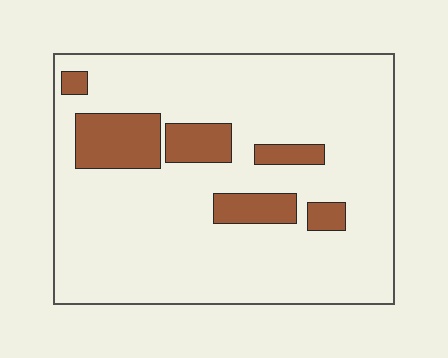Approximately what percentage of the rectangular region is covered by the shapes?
Approximately 15%.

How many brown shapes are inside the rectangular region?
6.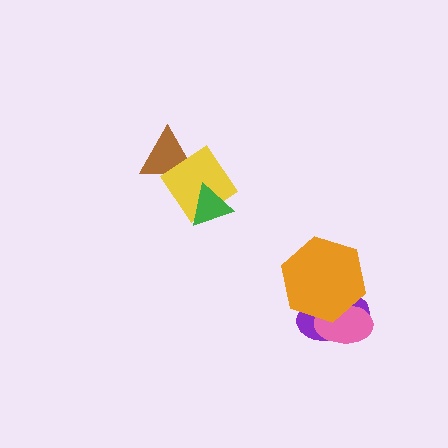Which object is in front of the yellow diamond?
The green triangle is in front of the yellow diamond.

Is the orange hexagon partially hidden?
No, no other shape covers it.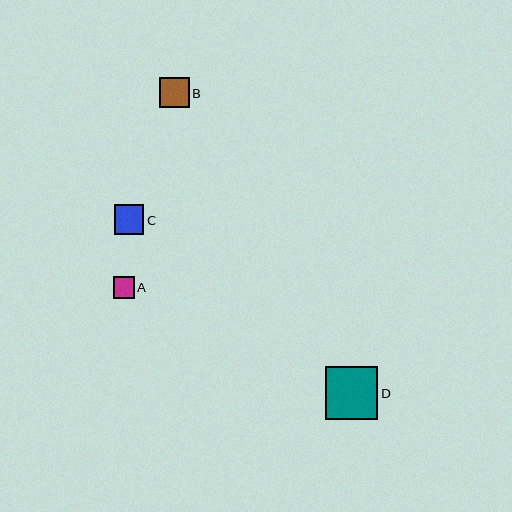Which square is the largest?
Square D is the largest with a size of approximately 53 pixels.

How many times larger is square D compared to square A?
Square D is approximately 2.5 times the size of square A.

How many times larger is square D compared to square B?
Square D is approximately 1.7 times the size of square B.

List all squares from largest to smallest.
From largest to smallest: D, B, C, A.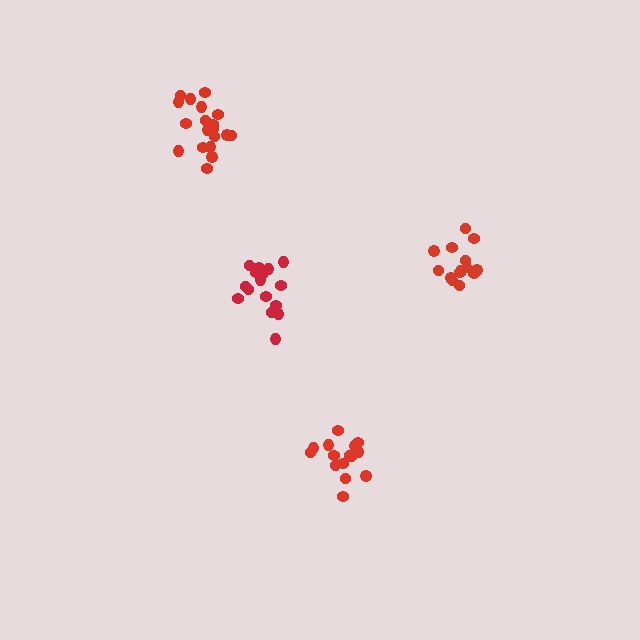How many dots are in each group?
Group 1: 16 dots, Group 2: 17 dots, Group 3: 19 dots, Group 4: 15 dots (67 total).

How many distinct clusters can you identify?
There are 4 distinct clusters.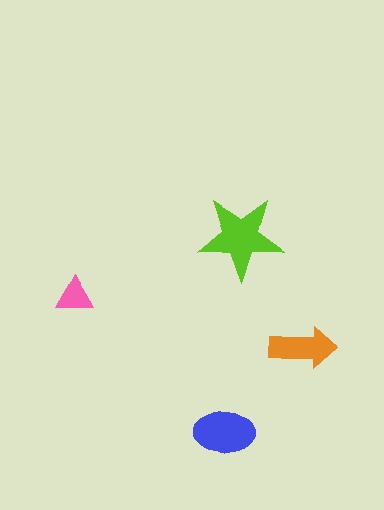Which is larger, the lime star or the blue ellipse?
The lime star.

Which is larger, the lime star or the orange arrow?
The lime star.